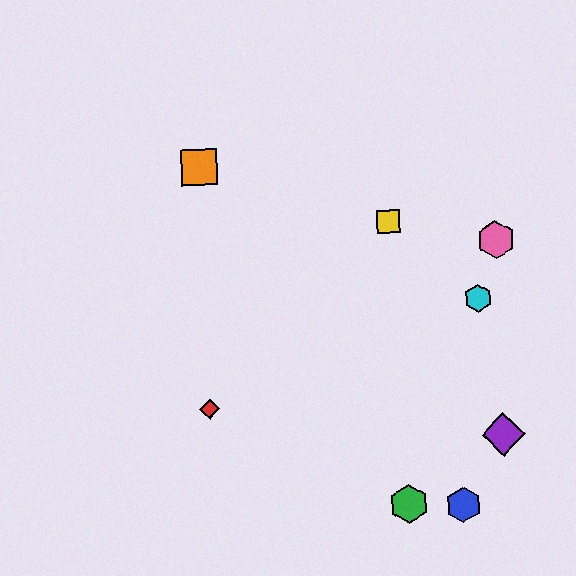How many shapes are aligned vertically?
2 shapes (the red diamond, the orange square) are aligned vertically.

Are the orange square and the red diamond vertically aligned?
Yes, both are at x≈199.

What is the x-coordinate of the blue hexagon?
The blue hexagon is at x≈464.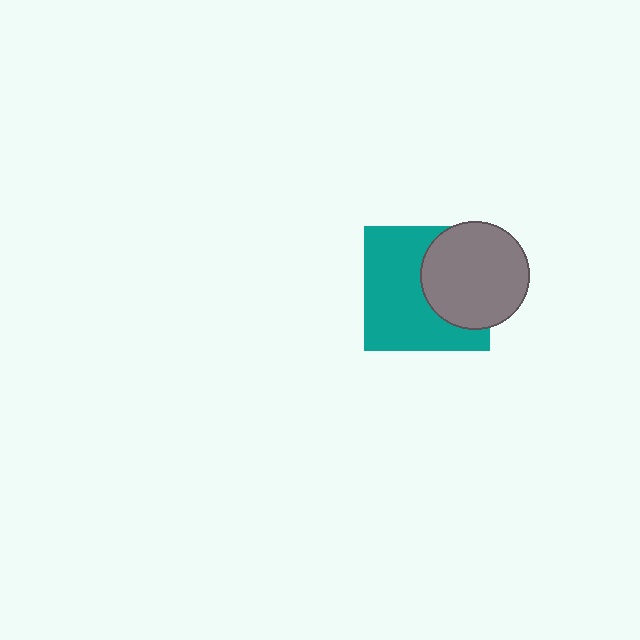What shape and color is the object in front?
The object in front is a gray circle.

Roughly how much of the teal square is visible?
About half of it is visible (roughly 61%).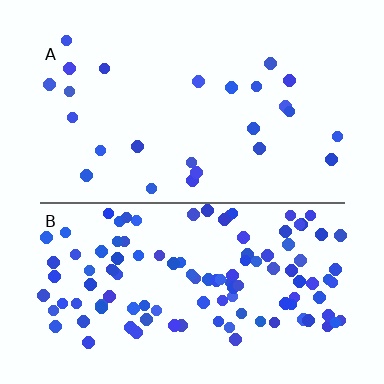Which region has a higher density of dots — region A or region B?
B (the bottom).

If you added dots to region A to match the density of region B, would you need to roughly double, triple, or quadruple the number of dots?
Approximately quadruple.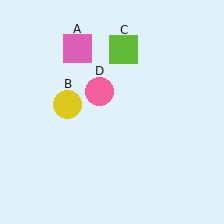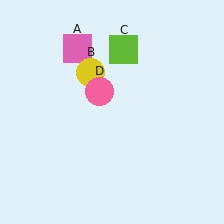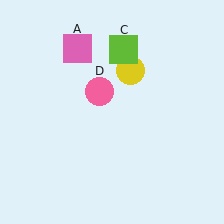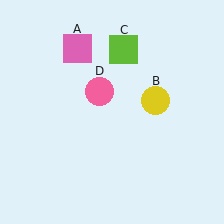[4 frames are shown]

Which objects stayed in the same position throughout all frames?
Pink square (object A) and lime square (object C) and pink circle (object D) remained stationary.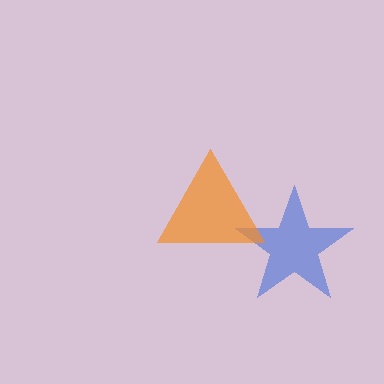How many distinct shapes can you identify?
There are 2 distinct shapes: a blue star, an orange triangle.